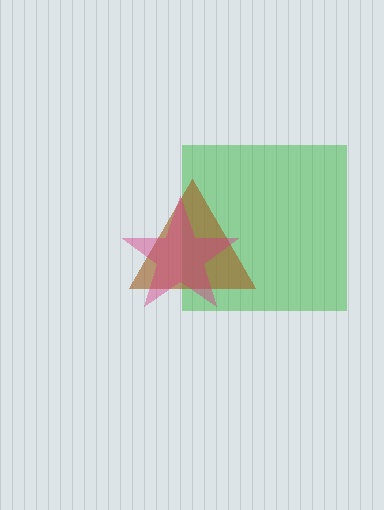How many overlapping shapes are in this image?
There are 3 overlapping shapes in the image.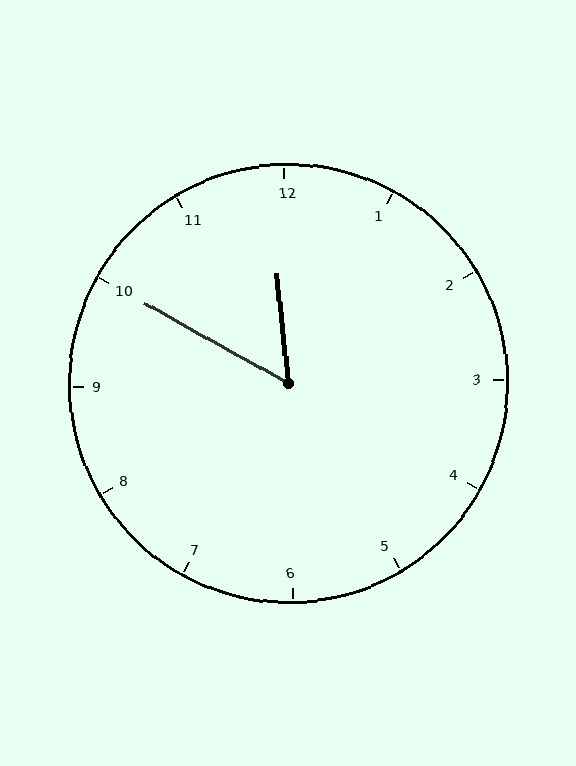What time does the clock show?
11:50.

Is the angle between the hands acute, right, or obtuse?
It is acute.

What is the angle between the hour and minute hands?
Approximately 55 degrees.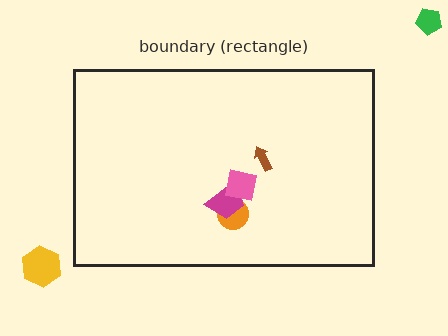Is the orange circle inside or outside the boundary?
Inside.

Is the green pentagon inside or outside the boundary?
Outside.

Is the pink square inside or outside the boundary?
Inside.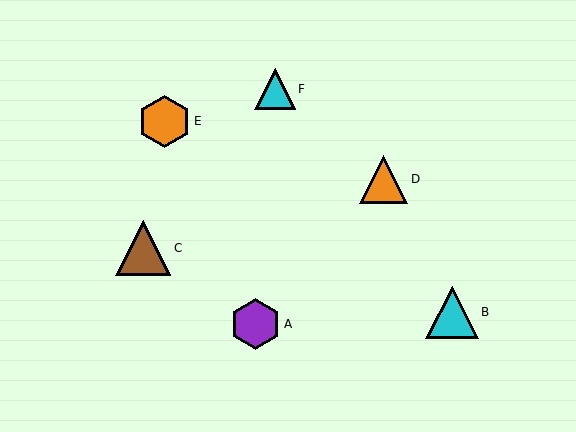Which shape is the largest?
The brown triangle (labeled C) is the largest.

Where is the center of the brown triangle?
The center of the brown triangle is at (143, 248).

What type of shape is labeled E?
Shape E is an orange hexagon.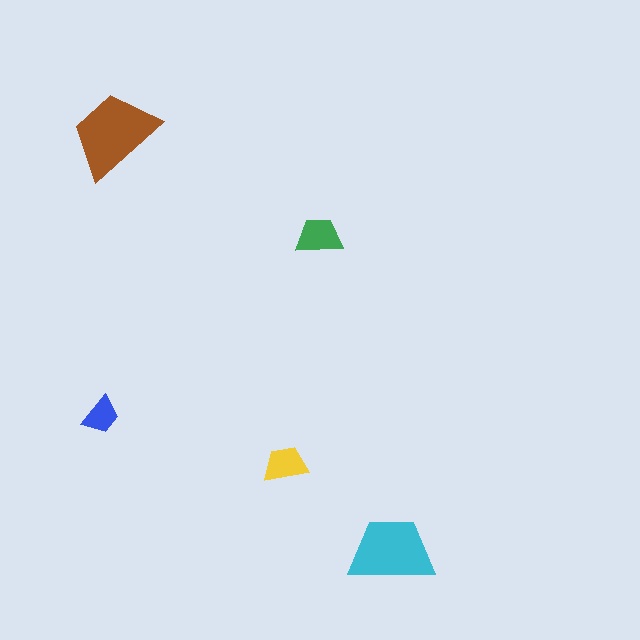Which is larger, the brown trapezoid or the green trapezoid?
The brown one.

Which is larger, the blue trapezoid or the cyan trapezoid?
The cyan one.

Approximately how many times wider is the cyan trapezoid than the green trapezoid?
About 2 times wider.